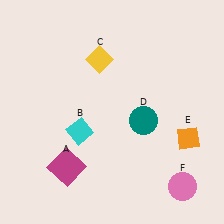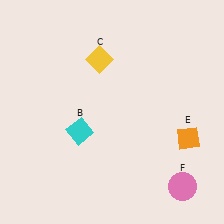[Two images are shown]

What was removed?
The magenta square (A), the teal circle (D) were removed in Image 2.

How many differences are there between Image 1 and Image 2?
There are 2 differences between the two images.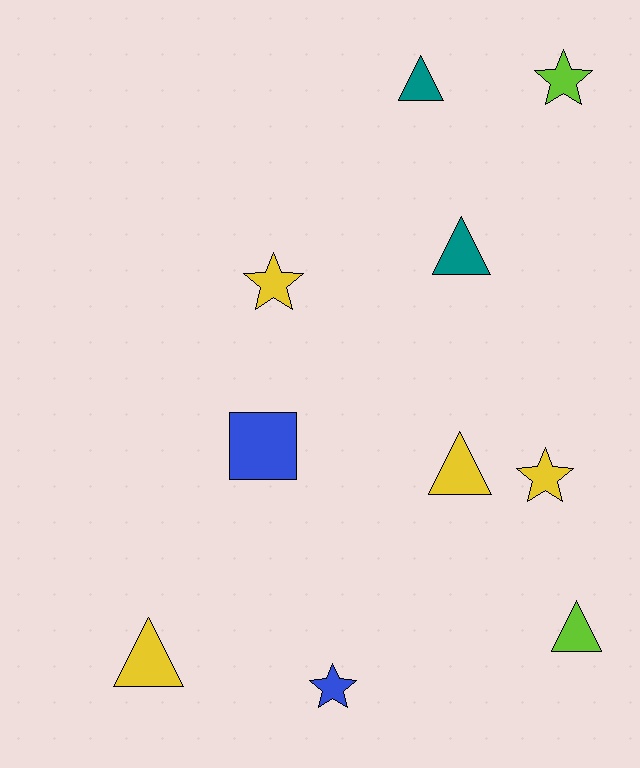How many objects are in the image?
There are 10 objects.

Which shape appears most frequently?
Triangle, with 5 objects.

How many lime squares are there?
There are no lime squares.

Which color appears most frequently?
Yellow, with 4 objects.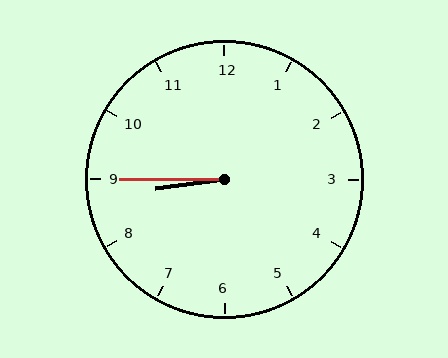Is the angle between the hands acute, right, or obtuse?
It is acute.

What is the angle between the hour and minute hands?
Approximately 8 degrees.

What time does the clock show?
8:45.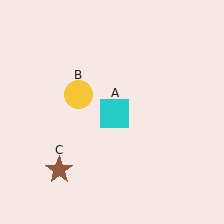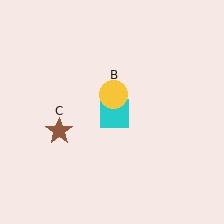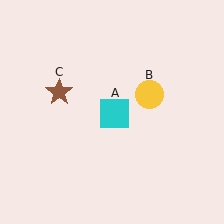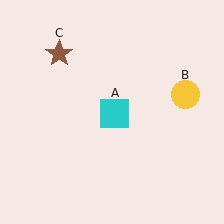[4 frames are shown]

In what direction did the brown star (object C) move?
The brown star (object C) moved up.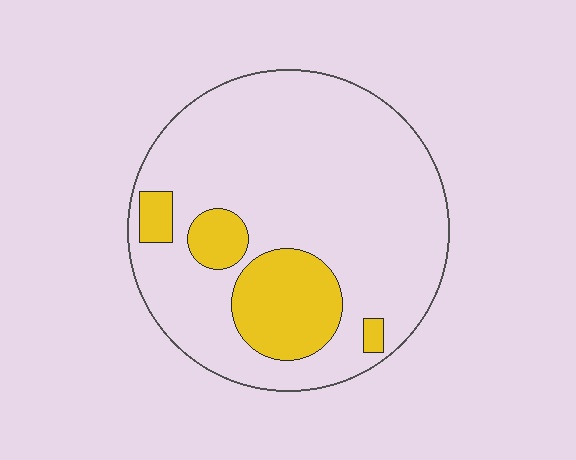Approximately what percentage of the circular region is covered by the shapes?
Approximately 20%.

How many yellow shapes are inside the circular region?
4.